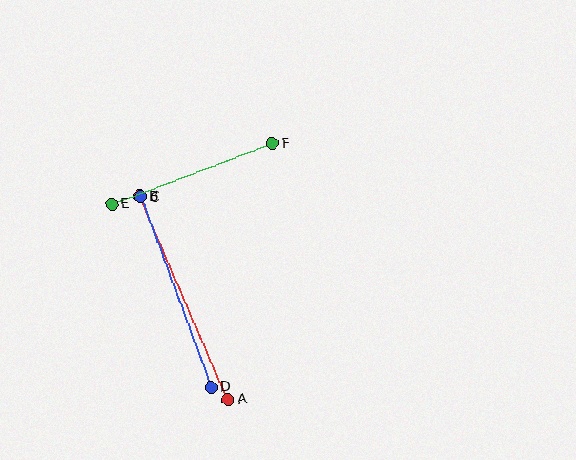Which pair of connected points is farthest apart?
Points A and B are farthest apart.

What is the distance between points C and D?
The distance is approximately 203 pixels.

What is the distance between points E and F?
The distance is approximately 172 pixels.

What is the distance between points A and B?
The distance is approximately 222 pixels.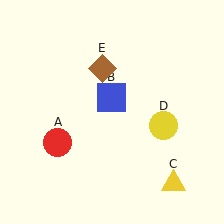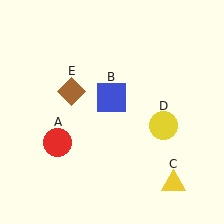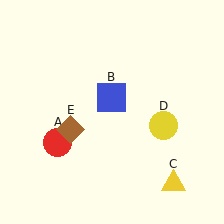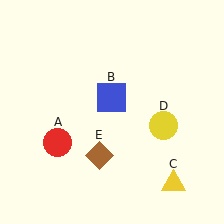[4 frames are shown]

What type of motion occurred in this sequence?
The brown diamond (object E) rotated counterclockwise around the center of the scene.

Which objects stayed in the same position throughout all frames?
Red circle (object A) and blue square (object B) and yellow triangle (object C) and yellow circle (object D) remained stationary.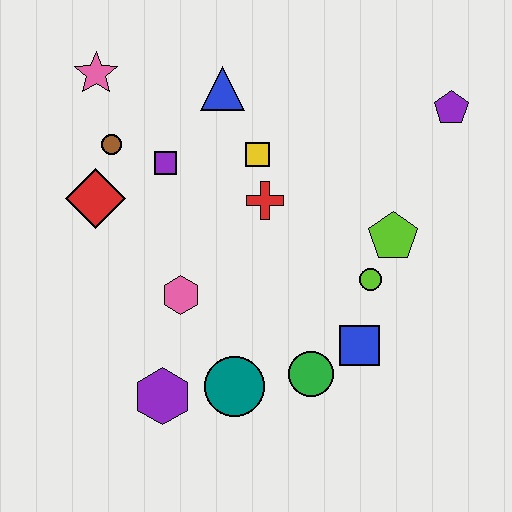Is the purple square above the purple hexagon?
Yes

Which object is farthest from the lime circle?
The pink star is farthest from the lime circle.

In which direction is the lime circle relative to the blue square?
The lime circle is above the blue square.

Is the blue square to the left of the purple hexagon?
No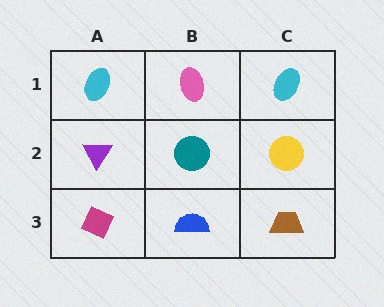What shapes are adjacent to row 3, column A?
A purple triangle (row 2, column A), a blue semicircle (row 3, column B).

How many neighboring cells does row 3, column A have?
2.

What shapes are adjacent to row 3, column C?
A yellow circle (row 2, column C), a blue semicircle (row 3, column B).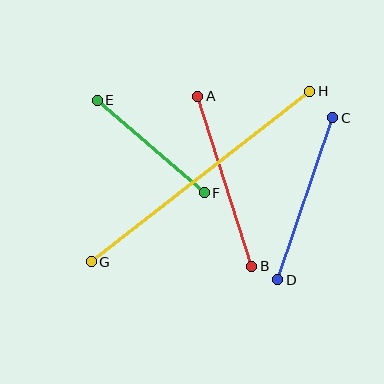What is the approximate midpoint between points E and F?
The midpoint is at approximately (151, 147) pixels.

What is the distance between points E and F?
The distance is approximately 142 pixels.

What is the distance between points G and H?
The distance is approximately 277 pixels.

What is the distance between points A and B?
The distance is approximately 178 pixels.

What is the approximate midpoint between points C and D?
The midpoint is at approximately (305, 199) pixels.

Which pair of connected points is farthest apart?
Points G and H are farthest apart.